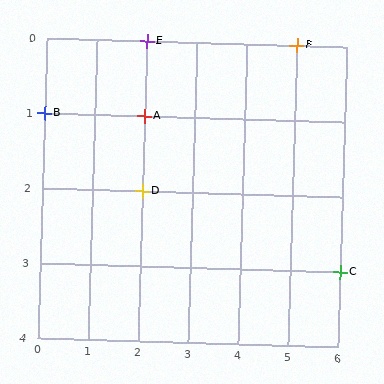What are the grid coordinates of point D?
Point D is at grid coordinates (2, 2).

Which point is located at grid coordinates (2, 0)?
Point E is at (2, 0).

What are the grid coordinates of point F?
Point F is at grid coordinates (5, 0).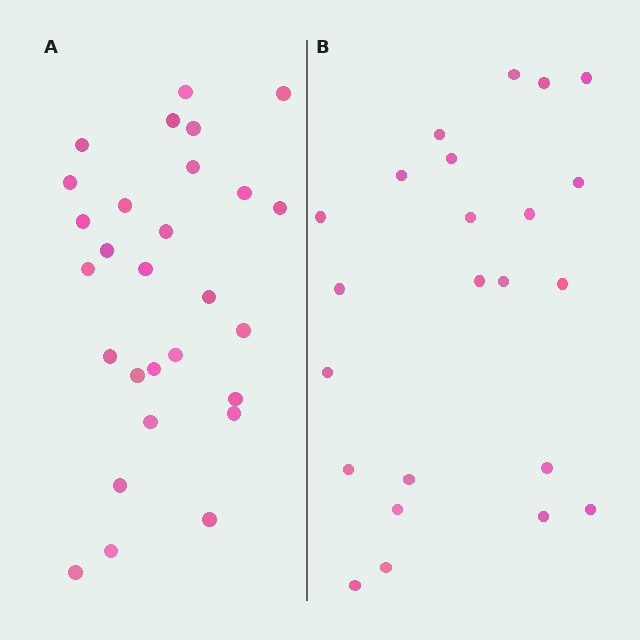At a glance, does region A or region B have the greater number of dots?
Region A (the left region) has more dots.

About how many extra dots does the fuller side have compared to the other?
Region A has about 5 more dots than region B.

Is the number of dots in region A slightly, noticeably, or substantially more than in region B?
Region A has only slightly more — the two regions are fairly close. The ratio is roughly 1.2 to 1.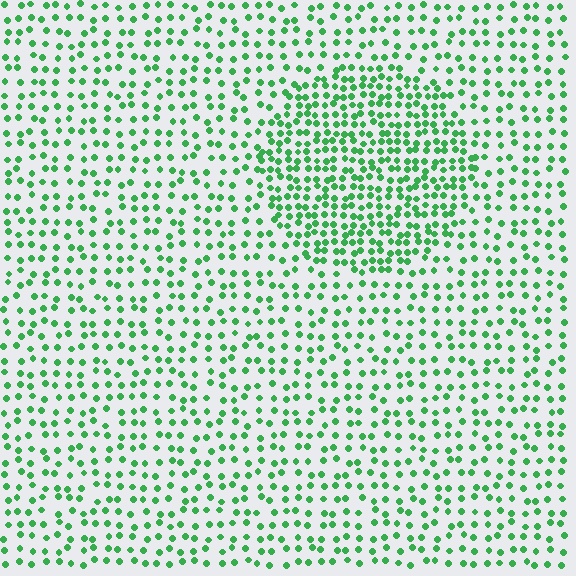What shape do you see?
I see a circle.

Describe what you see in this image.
The image contains small green elements arranged at two different densities. A circle-shaped region is visible where the elements are more densely packed than the surrounding area.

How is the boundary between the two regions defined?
The boundary is defined by a change in element density (approximately 1.9x ratio). All elements are the same color, size, and shape.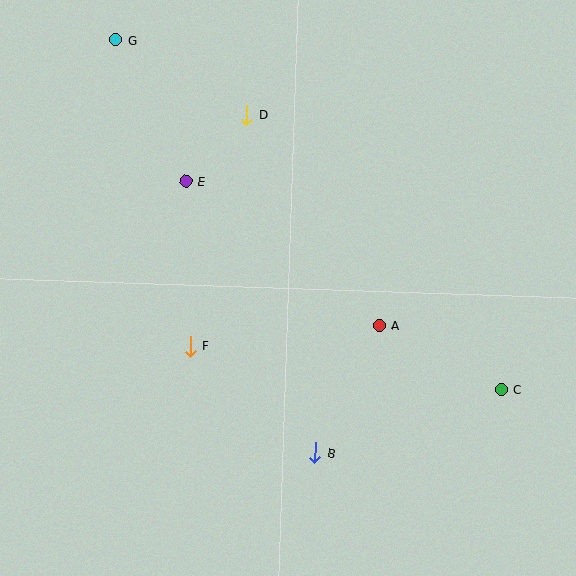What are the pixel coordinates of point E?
Point E is at (186, 181).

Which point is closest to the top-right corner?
Point D is closest to the top-right corner.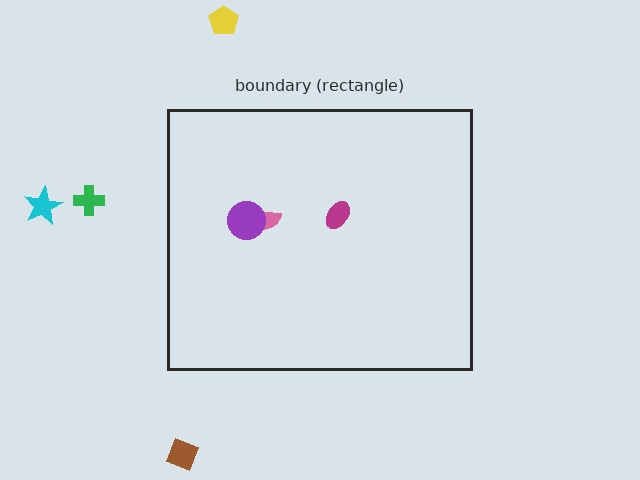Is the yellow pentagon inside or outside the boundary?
Outside.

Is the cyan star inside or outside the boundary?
Outside.